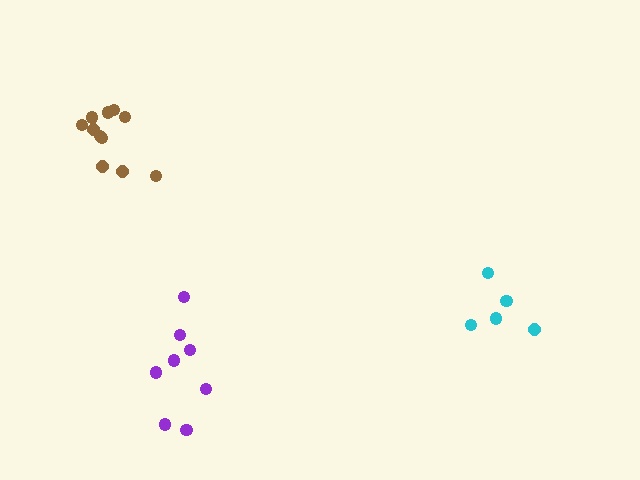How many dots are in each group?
Group 1: 8 dots, Group 2: 5 dots, Group 3: 11 dots (24 total).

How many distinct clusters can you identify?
There are 3 distinct clusters.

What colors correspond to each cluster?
The clusters are colored: purple, cyan, brown.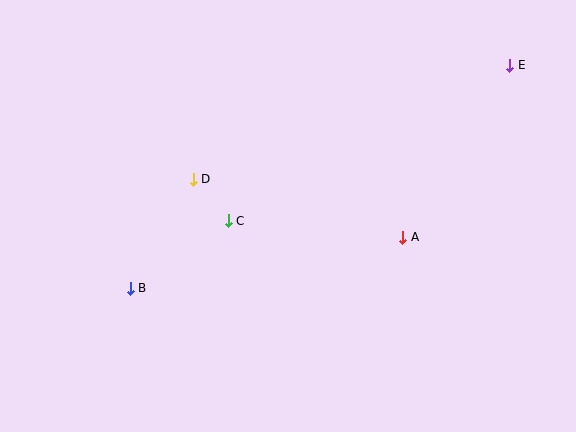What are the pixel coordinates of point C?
Point C is at (228, 221).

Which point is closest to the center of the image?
Point C at (228, 221) is closest to the center.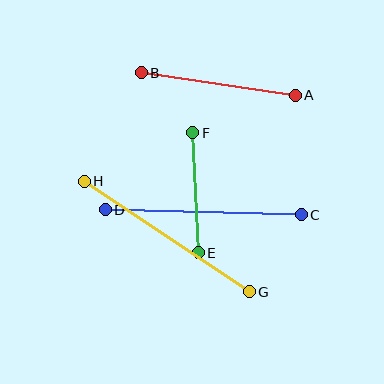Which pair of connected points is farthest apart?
Points G and H are farthest apart.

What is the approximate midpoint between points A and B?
The midpoint is at approximately (218, 84) pixels.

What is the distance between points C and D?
The distance is approximately 196 pixels.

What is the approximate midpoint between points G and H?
The midpoint is at approximately (167, 236) pixels.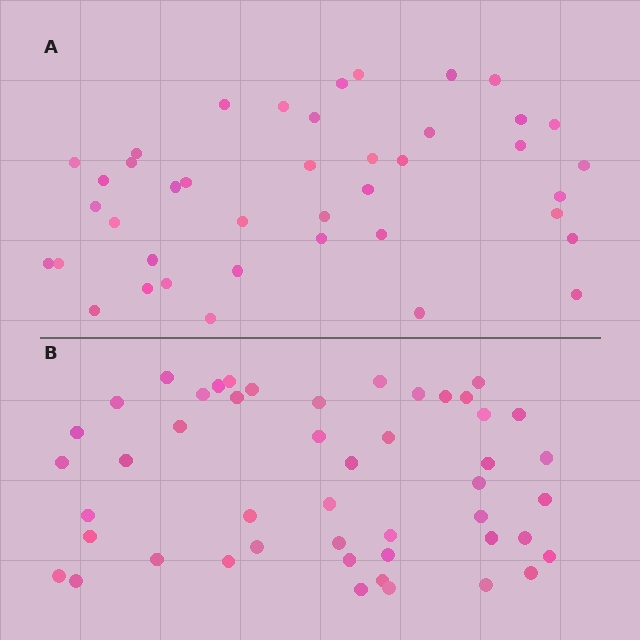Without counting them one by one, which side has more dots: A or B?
Region B (the bottom region) has more dots.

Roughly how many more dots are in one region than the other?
Region B has roughly 8 or so more dots than region A.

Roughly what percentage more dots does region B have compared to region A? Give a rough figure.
About 15% more.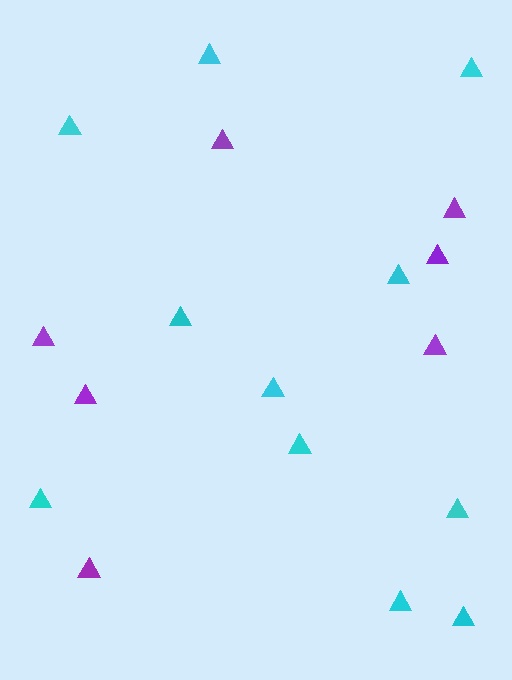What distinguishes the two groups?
There are 2 groups: one group of purple triangles (7) and one group of cyan triangles (11).